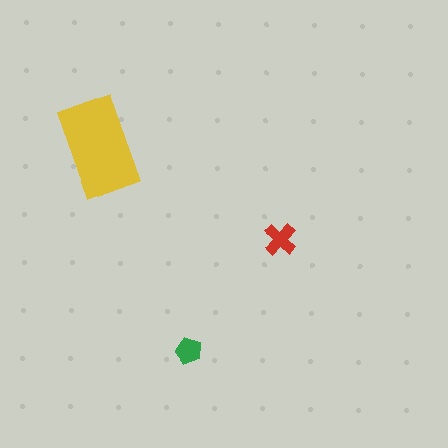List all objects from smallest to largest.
The green pentagon, the red cross, the yellow rectangle.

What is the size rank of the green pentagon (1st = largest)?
3rd.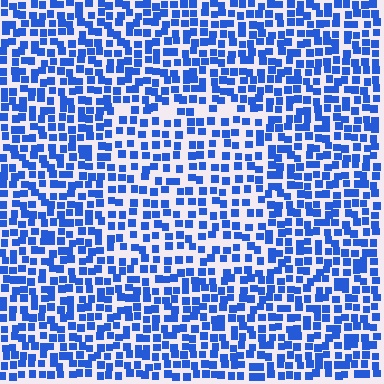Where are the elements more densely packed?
The elements are more densely packed outside the rectangle boundary.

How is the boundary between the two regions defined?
The boundary is defined by a change in element density (approximately 1.5x ratio). All elements are the same color, size, and shape.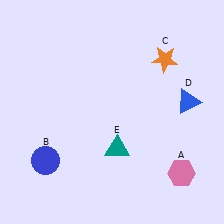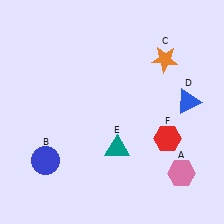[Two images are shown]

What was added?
A red hexagon (F) was added in Image 2.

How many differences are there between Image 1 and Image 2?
There is 1 difference between the two images.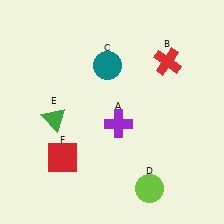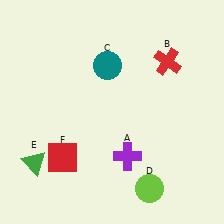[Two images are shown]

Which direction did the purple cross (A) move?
The purple cross (A) moved down.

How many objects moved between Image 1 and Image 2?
2 objects moved between the two images.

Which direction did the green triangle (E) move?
The green triangle (E) moved down.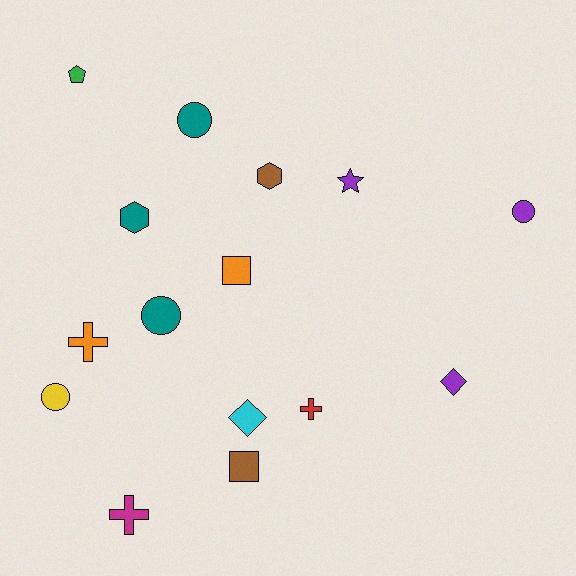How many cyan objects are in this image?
There is 1 cyan object.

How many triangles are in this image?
There are no triangles.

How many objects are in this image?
There are 15 objects.